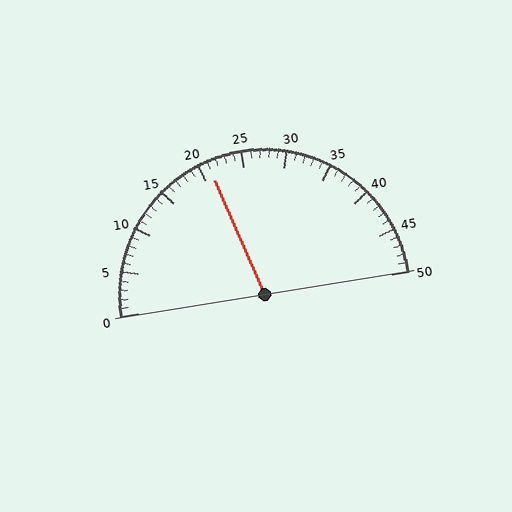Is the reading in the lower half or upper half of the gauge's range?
The reading is in the lower half of the range (0 to 50).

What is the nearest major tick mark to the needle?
The nearest major tick mark is 20.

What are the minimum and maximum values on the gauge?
The gauge ranges from 0 to 50.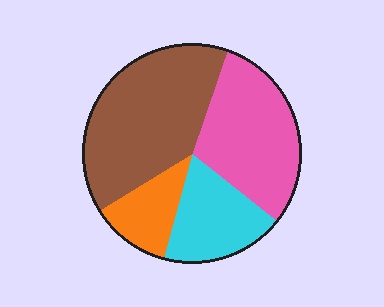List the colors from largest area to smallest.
From largest to smallest: brown, pink, cyan, orange.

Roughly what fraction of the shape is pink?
Pink takes up about one third (1/3) of the shape.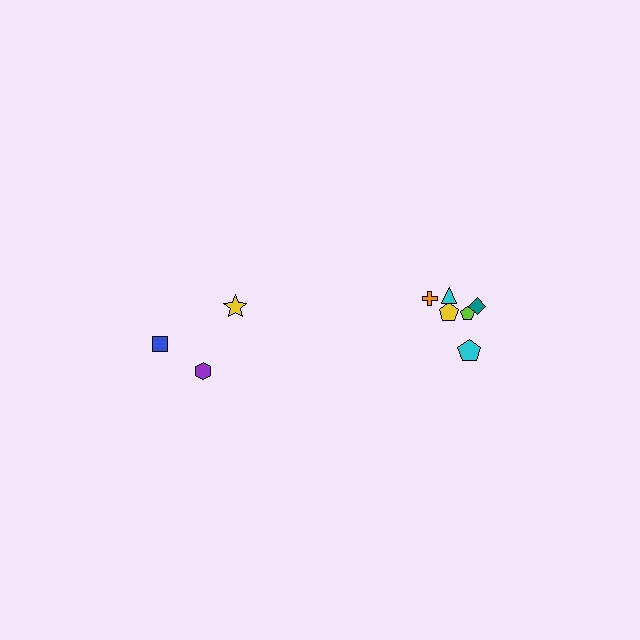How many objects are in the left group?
There are 3 objects.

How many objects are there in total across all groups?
There are 9 objects.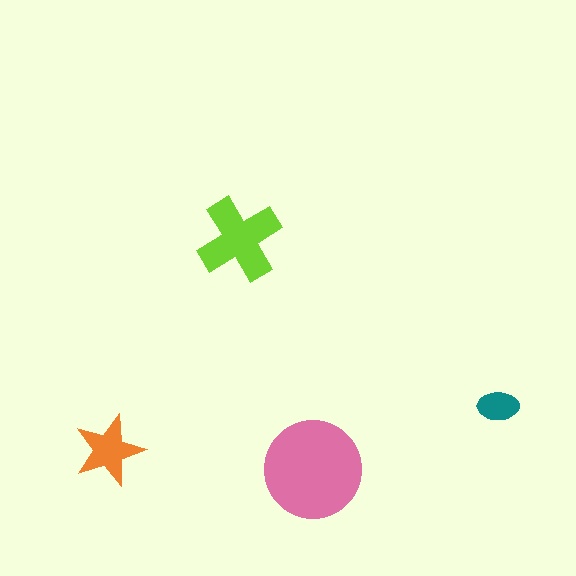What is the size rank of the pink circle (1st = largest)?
1st.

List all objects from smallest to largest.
The teal ellipse, the orange star, the lime cross, the pink circle.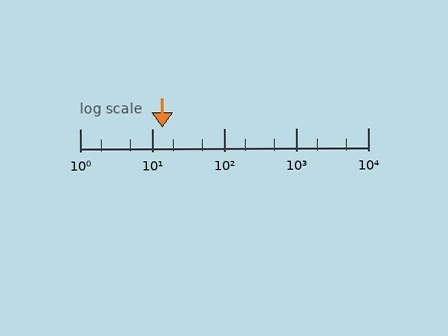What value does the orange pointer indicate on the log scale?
The pointer indicates approximately 14.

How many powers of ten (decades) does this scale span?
The scale spans 4 decades, from 1 to 10000.